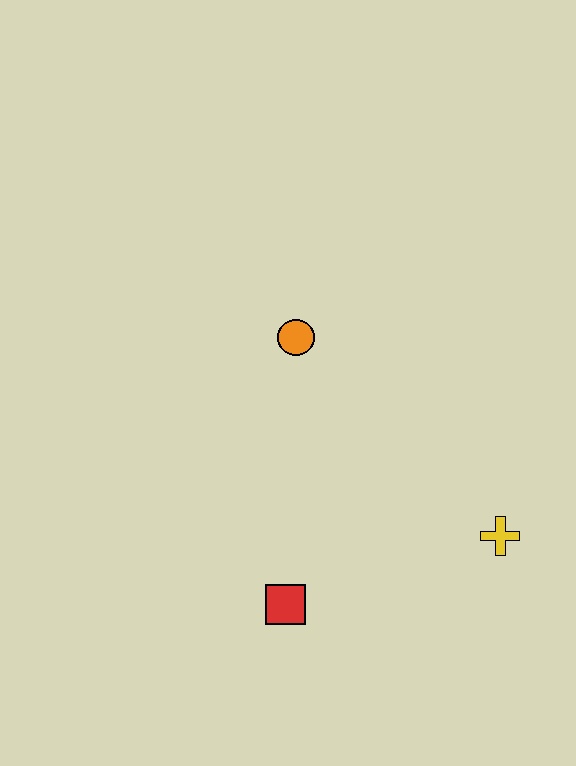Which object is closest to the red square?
The yellow cross is closest to the red square.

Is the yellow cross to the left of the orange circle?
No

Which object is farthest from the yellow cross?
The orange circle is farthest from the yellow cross.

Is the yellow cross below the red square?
No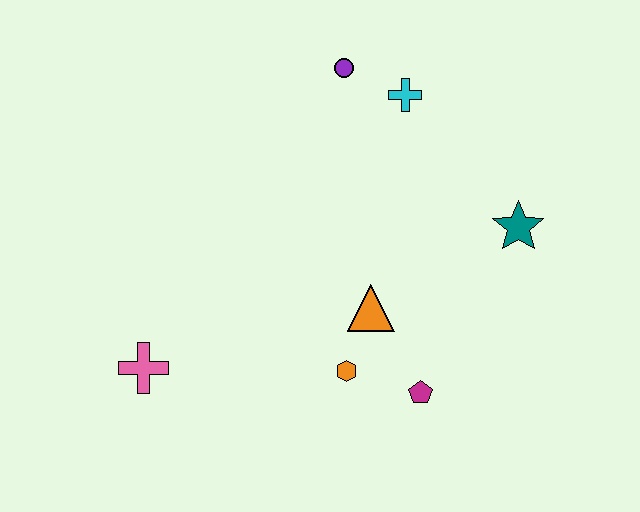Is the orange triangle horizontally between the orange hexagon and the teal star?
Yes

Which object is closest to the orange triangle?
The orange hexagon is closest to the orange triangle.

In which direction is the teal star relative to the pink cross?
The teal star is to the right of the pink cross.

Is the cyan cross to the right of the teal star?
No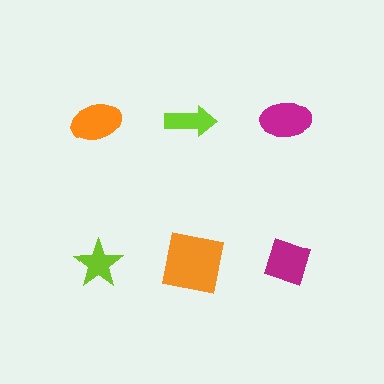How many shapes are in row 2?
3 shapes.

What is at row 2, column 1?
A lime star.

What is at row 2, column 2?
An orange square.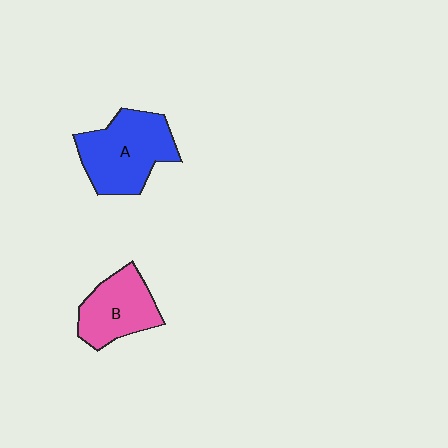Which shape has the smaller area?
Shape B (pink).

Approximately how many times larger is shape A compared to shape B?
Approximately 1.3 times.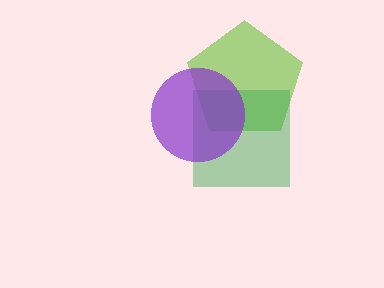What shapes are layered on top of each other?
The layered shapes are: a lime pentagon, a green square, a purple circle.